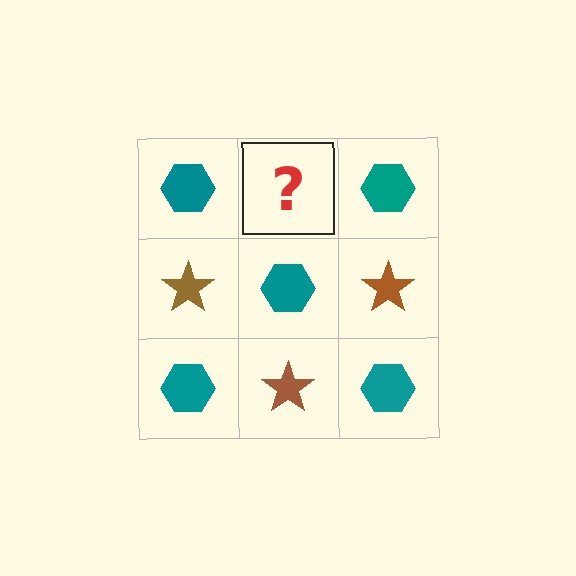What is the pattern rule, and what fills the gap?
The rule is that it alternates teal hexagon and brown star in a checkerboard pattern. The gap should be filled with a brown star.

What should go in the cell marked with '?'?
The missing cell should contain a brown star.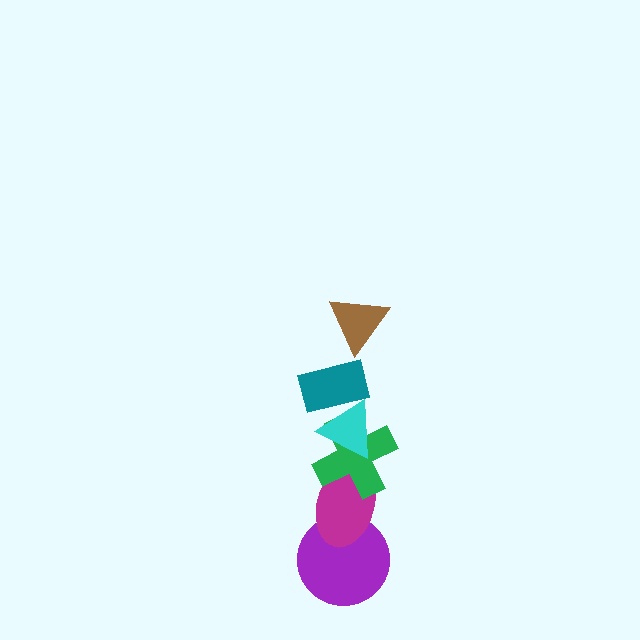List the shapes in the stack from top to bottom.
From top to bottom: the brown triangle, the teal rectangle, the cyan triangle, the green cross, the magenta ellipse, the purple circle.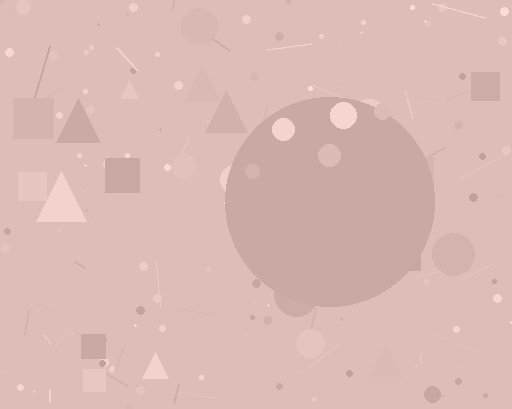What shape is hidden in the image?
A circle is hidden in the image.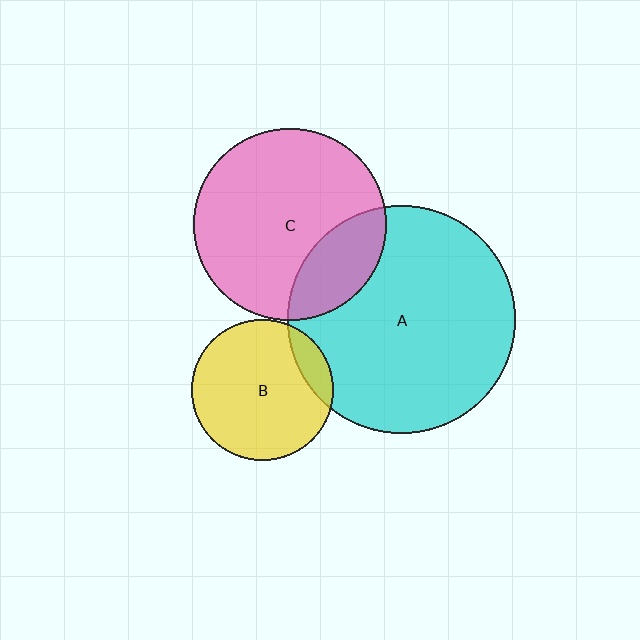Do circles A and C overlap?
Yes.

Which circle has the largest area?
Circle A (cyan).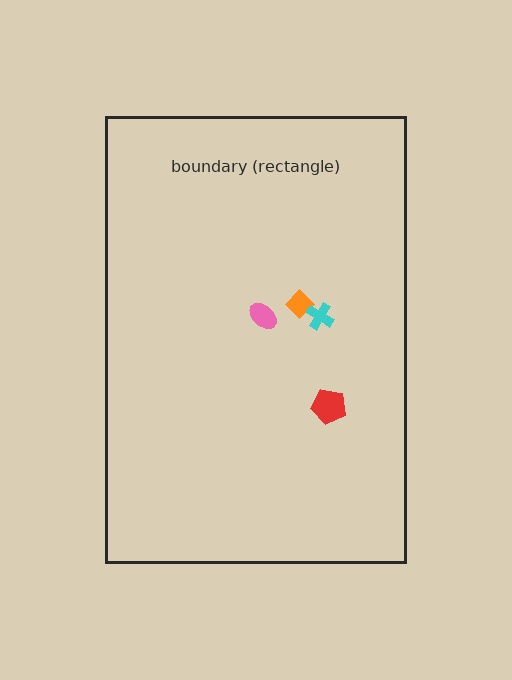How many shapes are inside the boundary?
4 inside, 0 outside.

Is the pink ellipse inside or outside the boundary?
Inside.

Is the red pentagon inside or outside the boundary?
Inside.